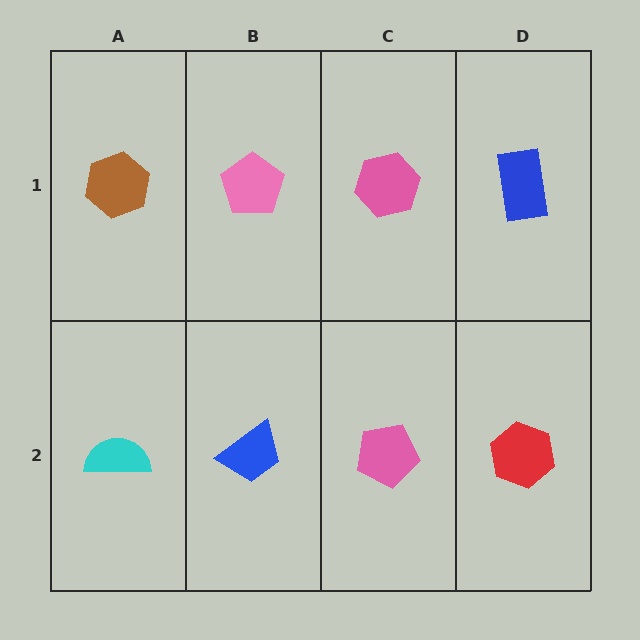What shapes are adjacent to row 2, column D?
A blue rectangle (row 1, column D), a pink pentagon (row 2, column C).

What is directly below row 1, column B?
A blue trapezoid.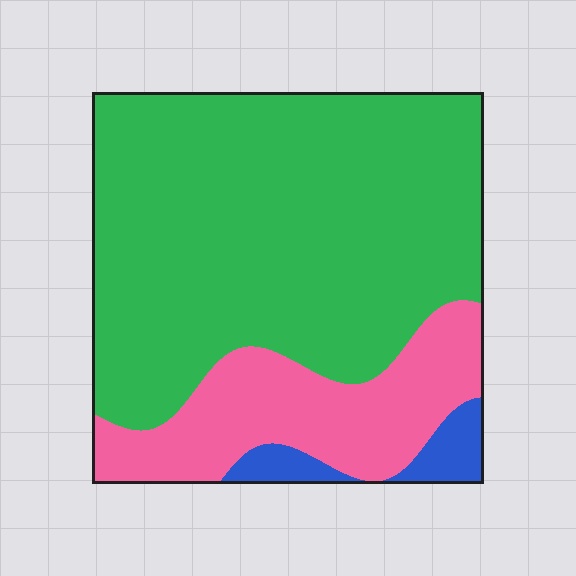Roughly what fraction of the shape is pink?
Pink takes up about one quarter (1/4) of the shape.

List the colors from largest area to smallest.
From largest to smallest: green, pink, blue.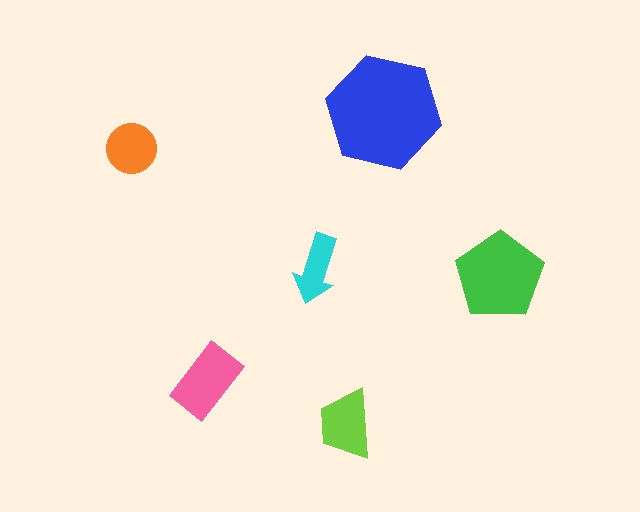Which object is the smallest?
The cyan arrow.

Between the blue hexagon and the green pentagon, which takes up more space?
The blue hexagon.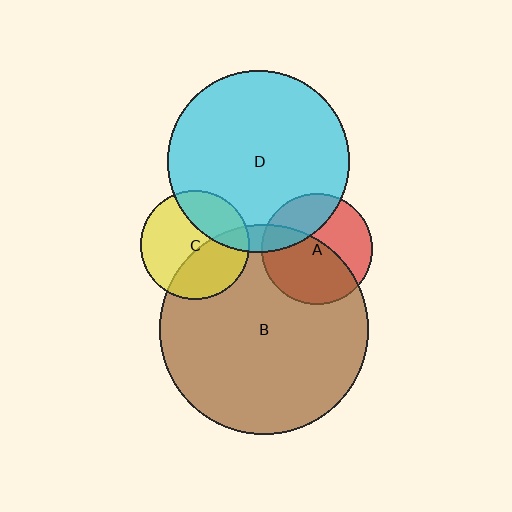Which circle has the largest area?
Circle B (brown).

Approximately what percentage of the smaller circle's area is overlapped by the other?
Approximately 5%.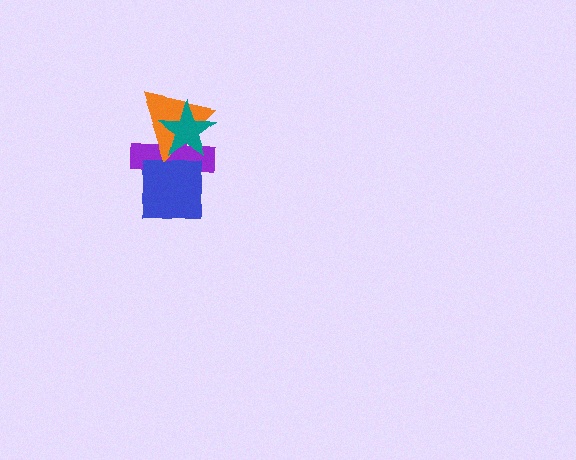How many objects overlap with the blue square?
3 objects overlap with the blue square.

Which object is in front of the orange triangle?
The teal star is in front of the orange triangle.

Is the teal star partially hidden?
No, no other shape covers it.